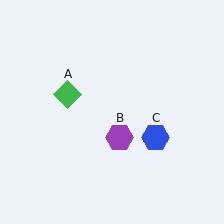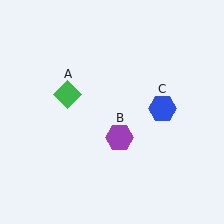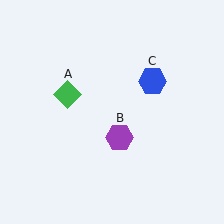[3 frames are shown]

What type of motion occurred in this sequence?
The blue hexagon (object C) rotated counterclockwise around the center of the scene.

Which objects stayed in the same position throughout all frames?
Green diamond (object A) and purple hexagon (object B) remained stationary.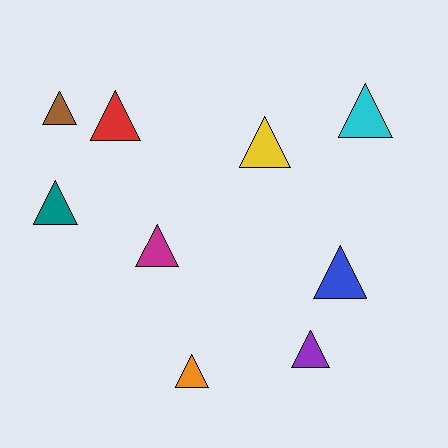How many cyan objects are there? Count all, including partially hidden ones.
There is 1 cyan object.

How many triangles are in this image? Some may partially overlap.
There are 9 triangles.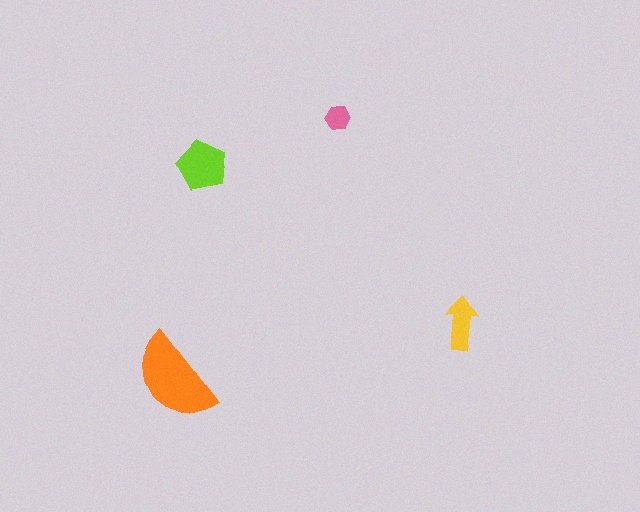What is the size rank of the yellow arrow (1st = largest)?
3rd.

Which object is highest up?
The pink hexagon is topmost.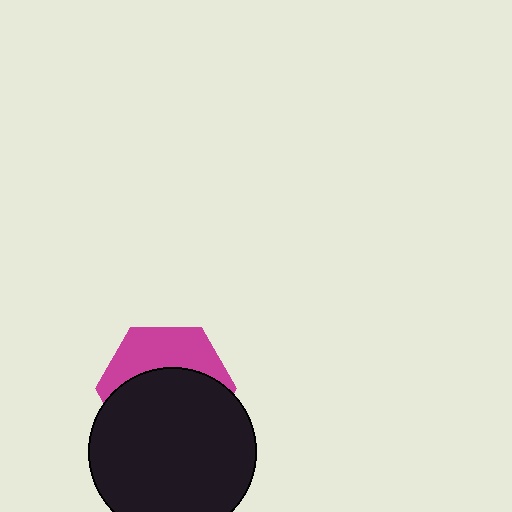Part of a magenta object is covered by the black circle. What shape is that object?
It is a hexagon.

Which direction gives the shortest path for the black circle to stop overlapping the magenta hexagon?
Moving down gives the shortest separation.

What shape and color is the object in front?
The object in front is a black circle.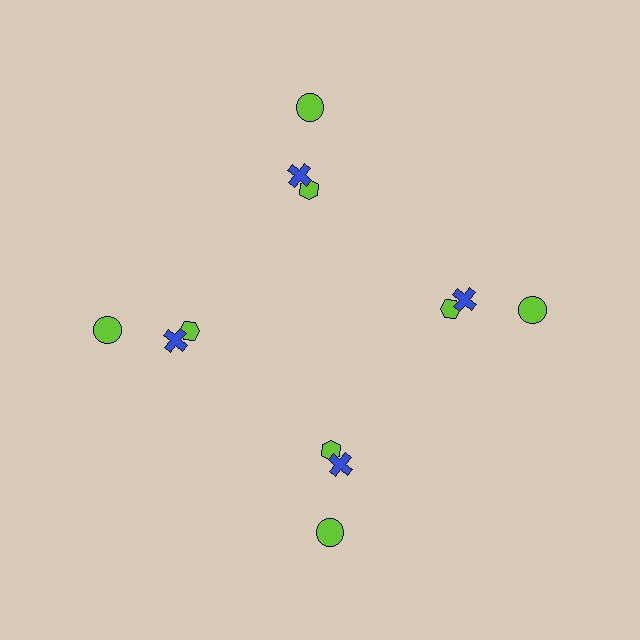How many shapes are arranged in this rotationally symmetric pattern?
There are 12 shapes, arranged in 4 groups of 3.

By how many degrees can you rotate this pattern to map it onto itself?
The pattern maps onto itself every 90 degrees of rotation.